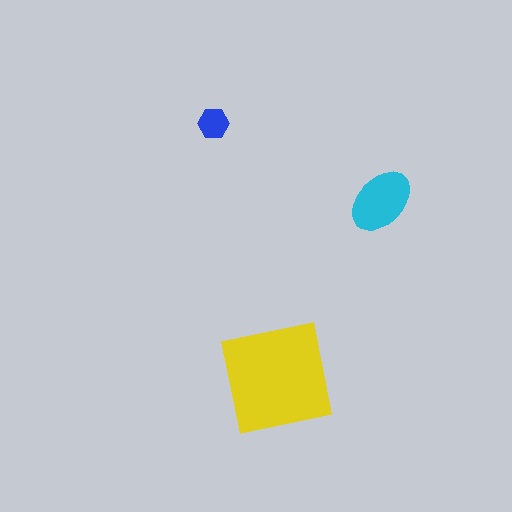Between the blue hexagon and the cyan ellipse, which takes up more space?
The cyan ellipse.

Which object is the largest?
The yellow square.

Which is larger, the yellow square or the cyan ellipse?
The yellow square.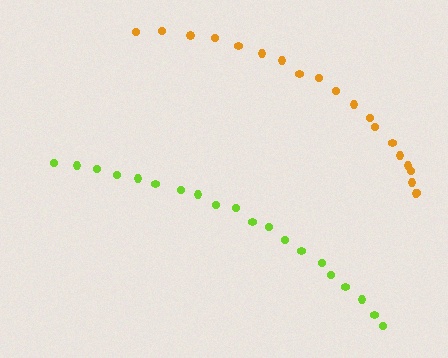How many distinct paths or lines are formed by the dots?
There are 2 distinct paths.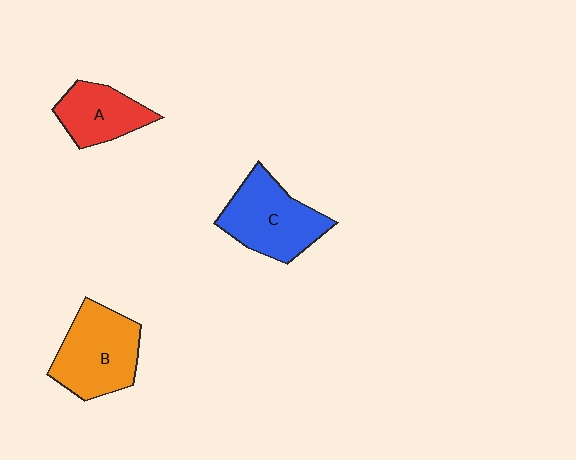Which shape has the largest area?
Shape B (orange).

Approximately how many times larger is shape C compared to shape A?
Approximately 1.4 times.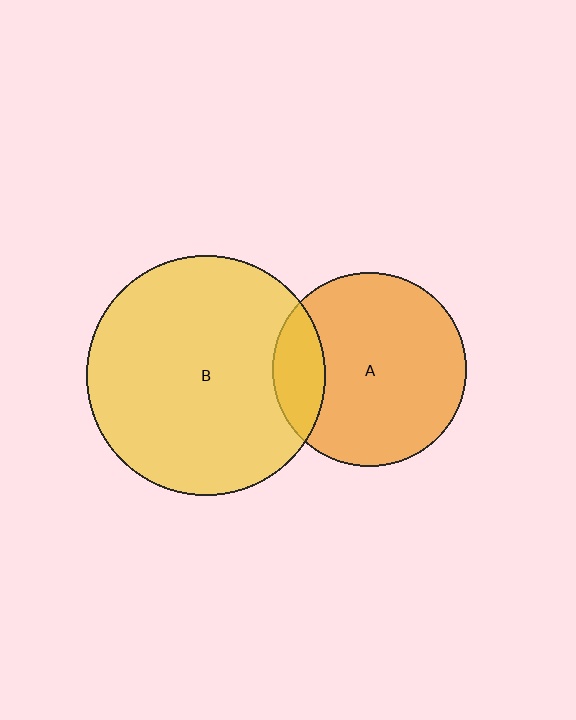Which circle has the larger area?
Circle B (yellow).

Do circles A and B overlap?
Yes.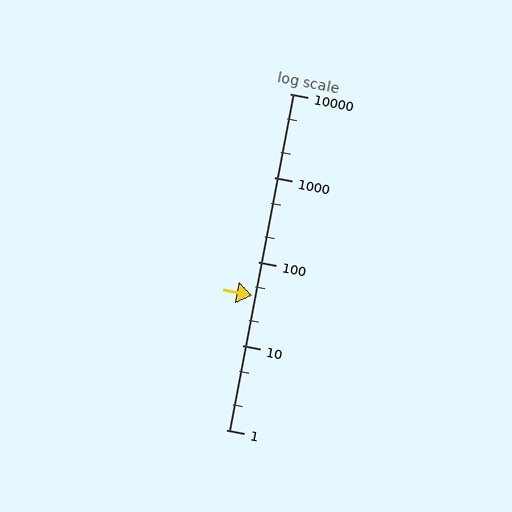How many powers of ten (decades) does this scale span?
The scale spans 4 decades, from 1 to 10000.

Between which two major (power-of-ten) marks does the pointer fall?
The pointer is between 10 and 100.